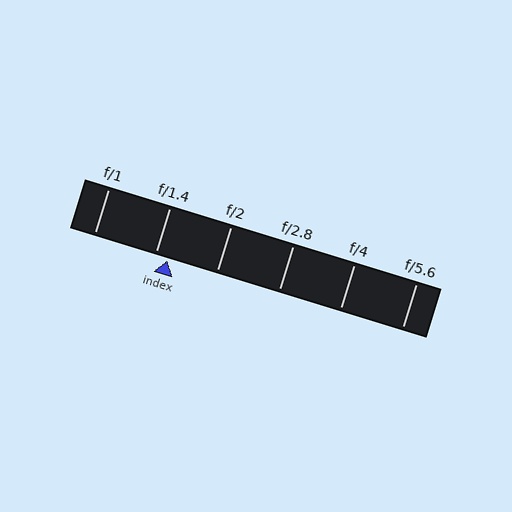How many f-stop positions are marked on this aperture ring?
There are 6 f-stop positions marked.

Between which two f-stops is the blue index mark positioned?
The index mark is between f/1.4 and f/2.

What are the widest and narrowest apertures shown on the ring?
The widest aperture shown is f/1 and the narrowest is f/5.6.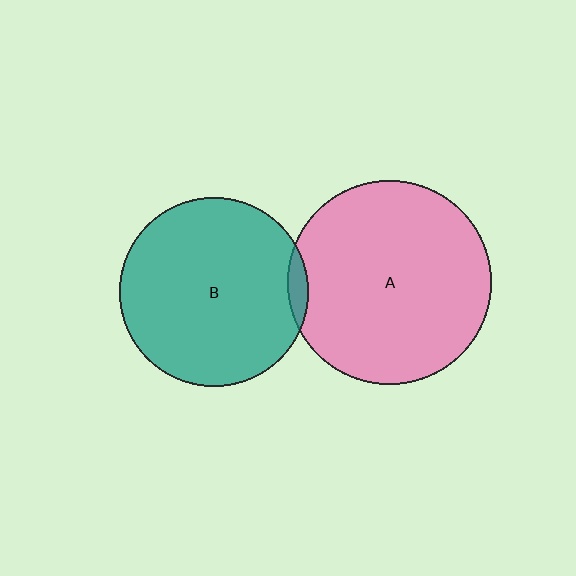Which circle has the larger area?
Circle A (pink).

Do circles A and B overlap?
Yes.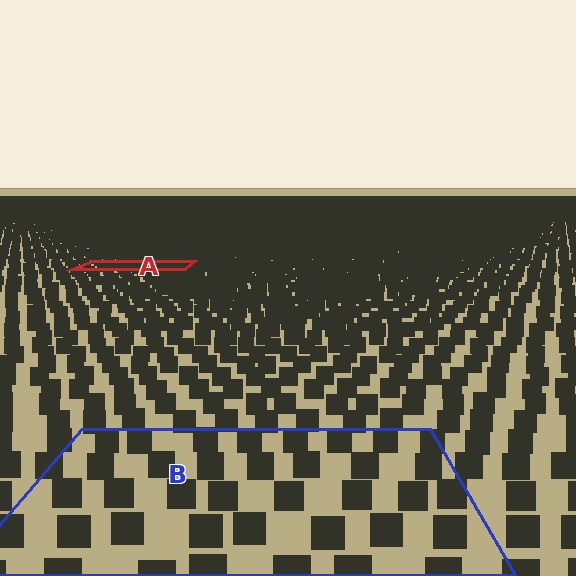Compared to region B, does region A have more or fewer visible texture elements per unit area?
Region A has more texture elements per unit area — they are packed more densely because it is farther away.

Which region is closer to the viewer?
Region B is closer. The texture elements there are larger and more spread out.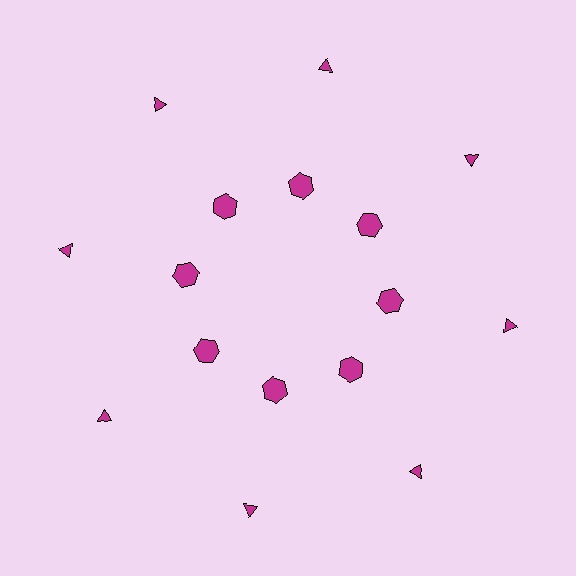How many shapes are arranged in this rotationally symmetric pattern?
There are 16 shapes, arranged in 8 groups of 2.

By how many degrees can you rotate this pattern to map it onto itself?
The pattern maps onto itself every 45 degrees of rotation.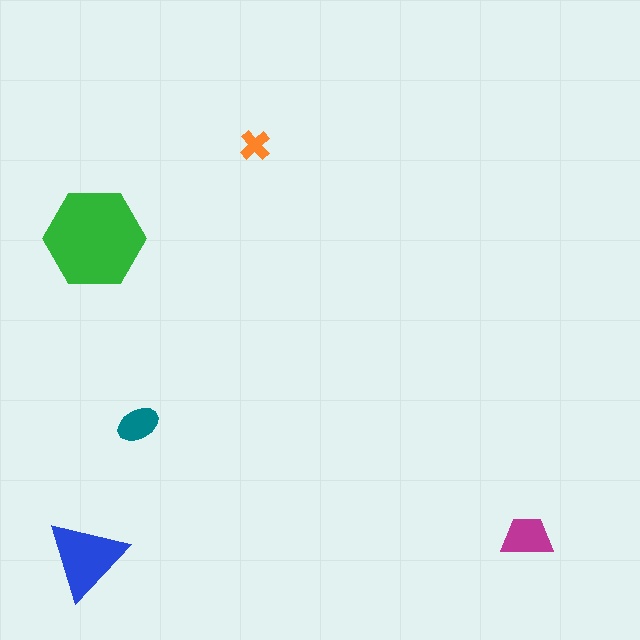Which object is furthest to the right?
The magenta trapezoid is rightmost.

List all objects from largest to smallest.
The green hexagon, the blue triangle, the magenta trapezoid, the teal ellipse, the orange cross.